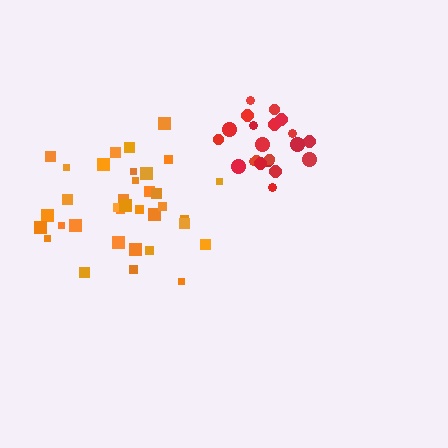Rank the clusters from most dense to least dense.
red, orange.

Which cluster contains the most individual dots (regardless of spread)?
Orange (35).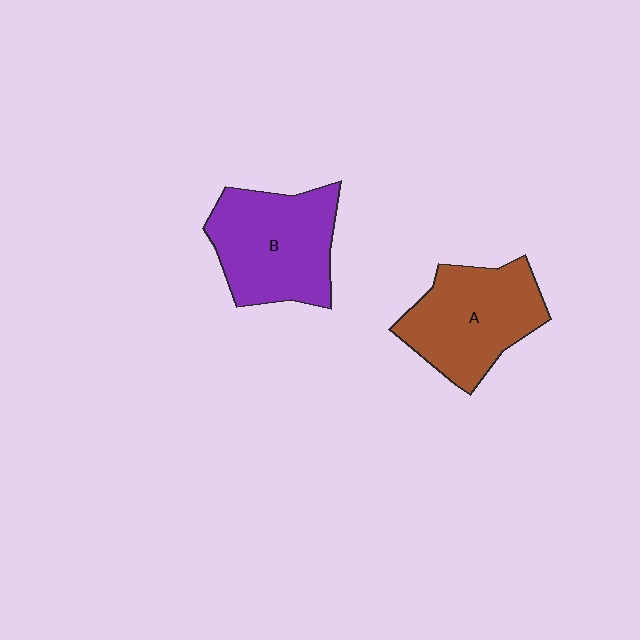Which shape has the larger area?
Shape B (purple).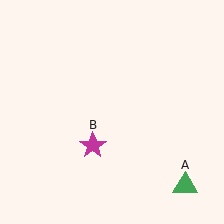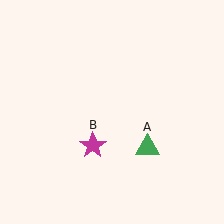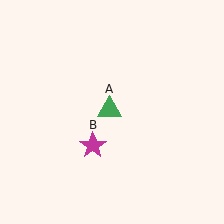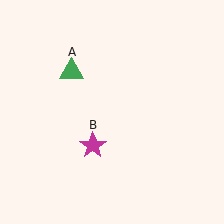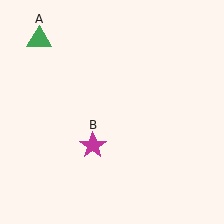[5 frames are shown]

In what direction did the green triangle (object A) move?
The green triangle (object A) moved up and to the left.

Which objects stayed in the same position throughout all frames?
Magenta star (object B) remained stationary.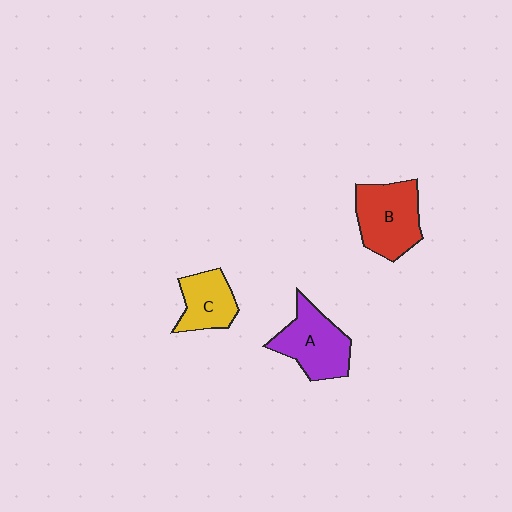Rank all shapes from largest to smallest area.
From largest to smallest: B (red), A (purple), C (yellow).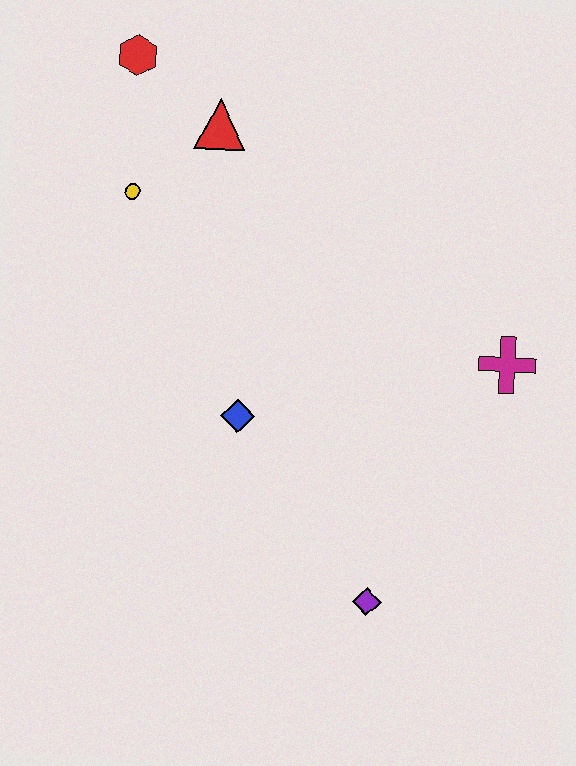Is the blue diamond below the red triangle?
Yes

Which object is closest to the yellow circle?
The red triangle is closest to the yellow circle.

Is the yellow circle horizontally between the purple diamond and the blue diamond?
No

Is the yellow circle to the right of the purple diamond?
No